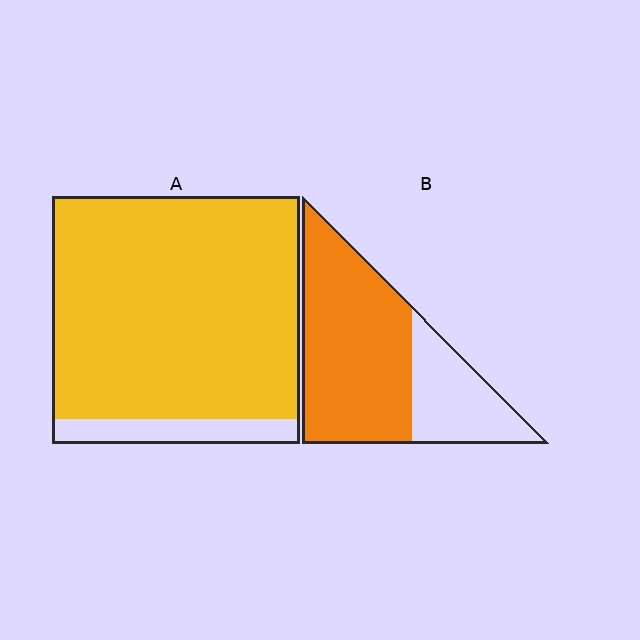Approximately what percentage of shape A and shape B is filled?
A is approximately 90% and B is approximately 70%.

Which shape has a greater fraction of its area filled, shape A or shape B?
Shape A.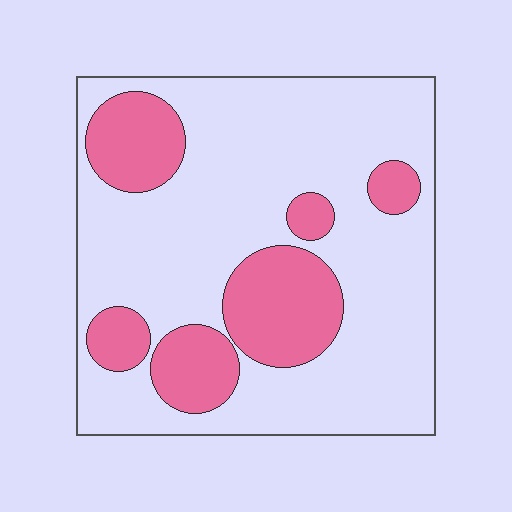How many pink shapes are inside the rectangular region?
6.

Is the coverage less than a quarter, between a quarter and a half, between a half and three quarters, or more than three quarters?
Between a quarter and a half.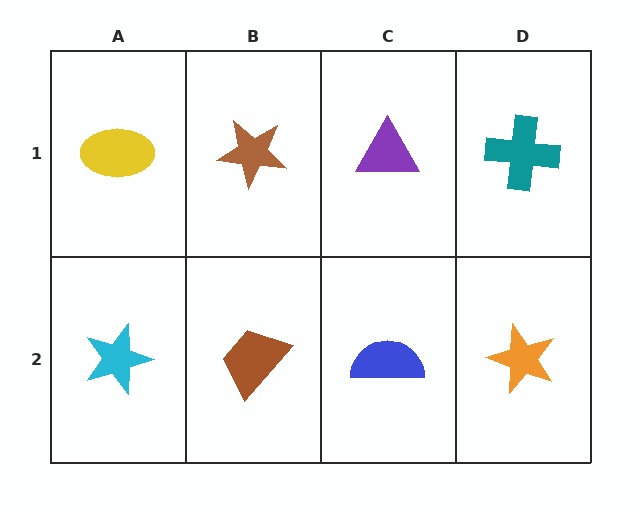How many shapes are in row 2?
4 shapes.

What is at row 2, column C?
A blue semicircle.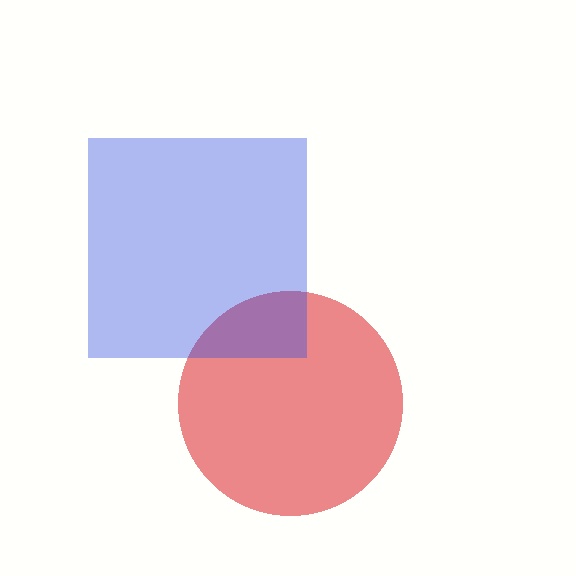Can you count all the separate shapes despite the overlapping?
Yes, there are 2 separate shapes.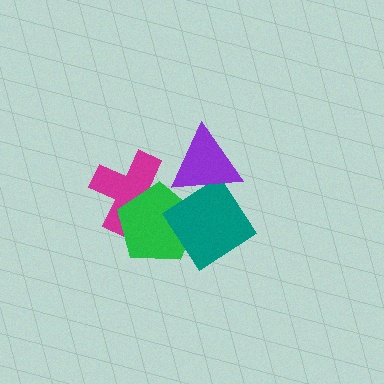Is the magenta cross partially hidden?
Yes, it is partially covered by another shape.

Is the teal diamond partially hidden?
Yes, it is partially covered by another shape.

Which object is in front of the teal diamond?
The purple triangle is in front of the teal diamond.